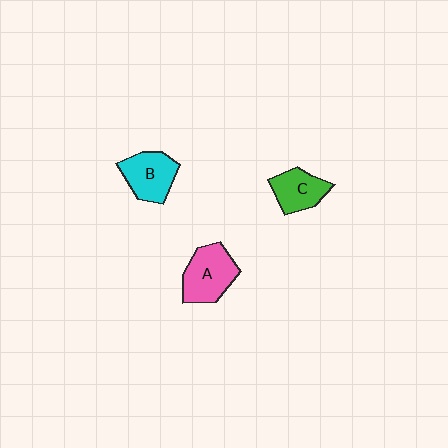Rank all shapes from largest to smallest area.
From largest to smallest: A (pink), B (cyan), C (green).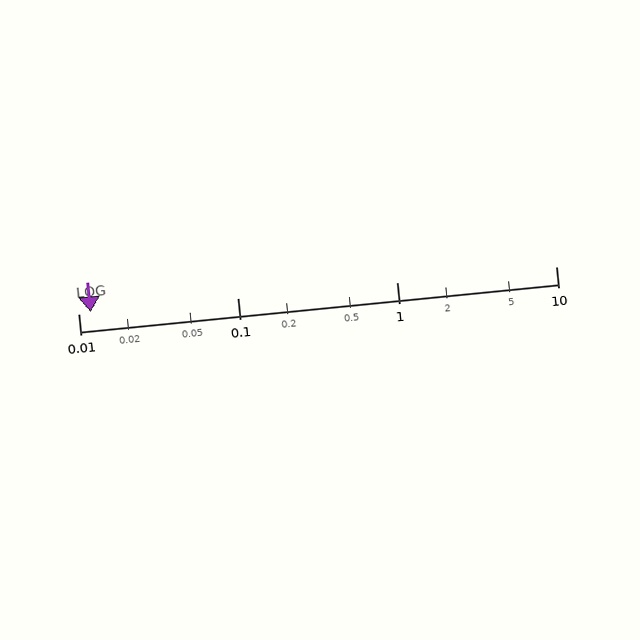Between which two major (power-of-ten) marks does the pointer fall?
The pointer is between 0.01 and 0.1.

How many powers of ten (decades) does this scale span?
The scale spans 3 decades, from 0.01 to 10.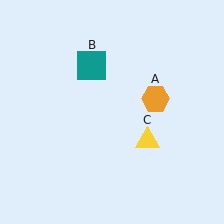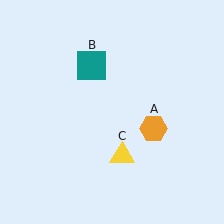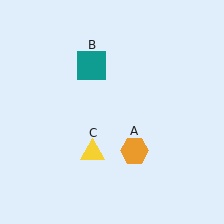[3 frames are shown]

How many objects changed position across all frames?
2 objects changed position: orange hexagon (object A), yellow triangle (object C).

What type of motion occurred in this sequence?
The orange hexagon (object A), yellow triangle (object C) rotated clockwise around the center of the scene.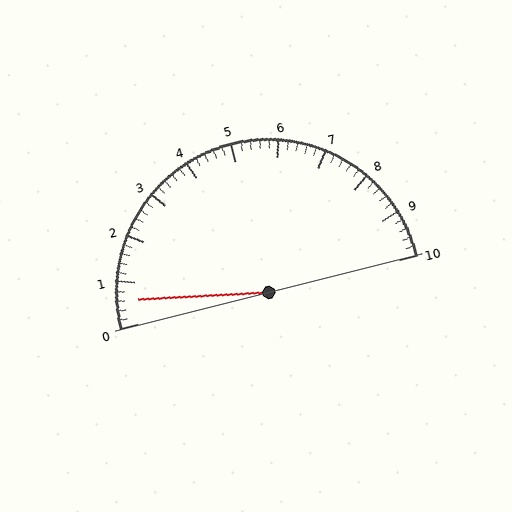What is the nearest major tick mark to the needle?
The nearest major tick mark is 1.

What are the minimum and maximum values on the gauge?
The gauge ranges from 0 to 10.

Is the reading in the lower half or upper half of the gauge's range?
The reading is in the lower half of the range (0 to 10).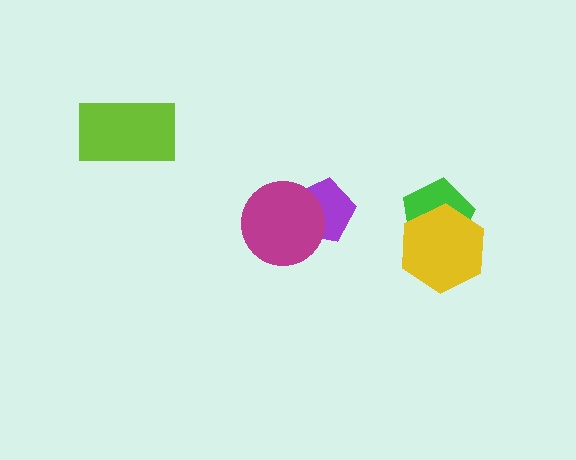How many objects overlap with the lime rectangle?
0 objects overlap with the lime rectangle.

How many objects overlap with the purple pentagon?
1 object overlaps with the purple pentagon.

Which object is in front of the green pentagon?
The yellow hexagon is in front of the green pentagon.